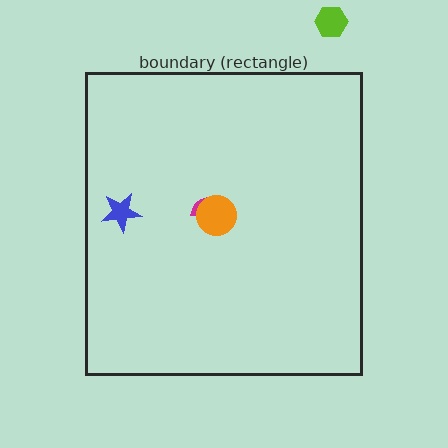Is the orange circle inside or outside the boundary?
Inside.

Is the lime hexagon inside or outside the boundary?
Outside.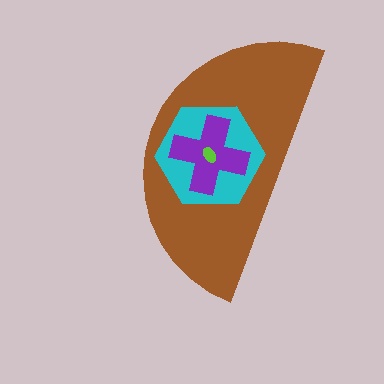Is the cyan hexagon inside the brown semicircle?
Yes.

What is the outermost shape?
The brown semicircle.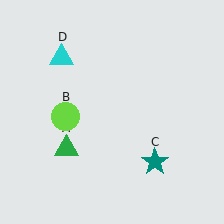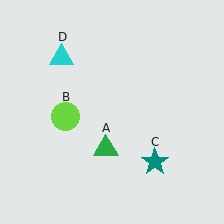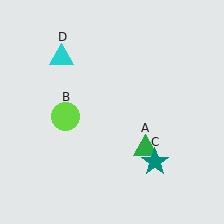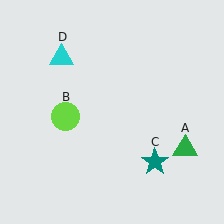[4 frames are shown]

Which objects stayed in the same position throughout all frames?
Lime circle (object B) and teal star (object C) and cyan triangle (object D) remained stationary.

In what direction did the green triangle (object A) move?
The green triangle (object A) moved right.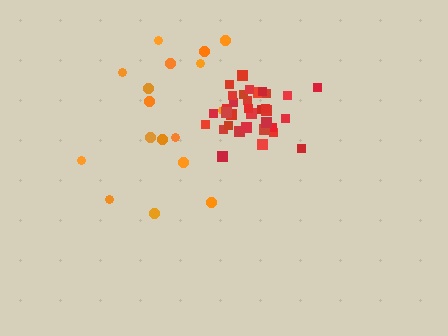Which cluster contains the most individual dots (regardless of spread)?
Red (34).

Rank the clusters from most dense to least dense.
red, orange.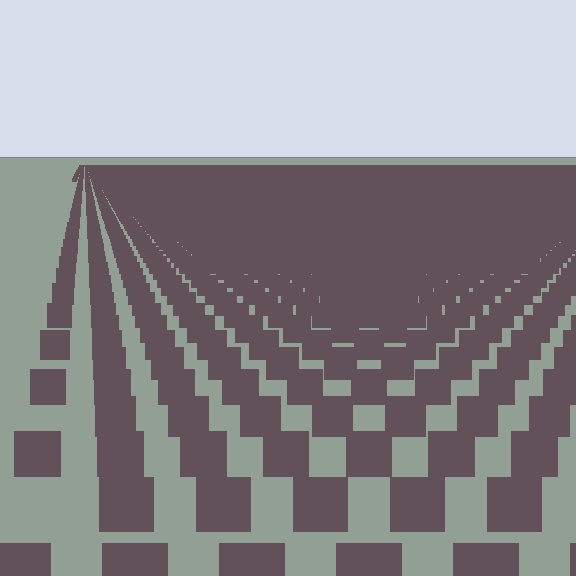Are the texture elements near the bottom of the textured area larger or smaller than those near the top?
Larger. Near the bottom, elements are closer to the viewer and appear at a bigger on-screen size.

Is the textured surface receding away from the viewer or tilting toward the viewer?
The surface is receding away from the viewer. Texture elements get smaller and denser toward the top.